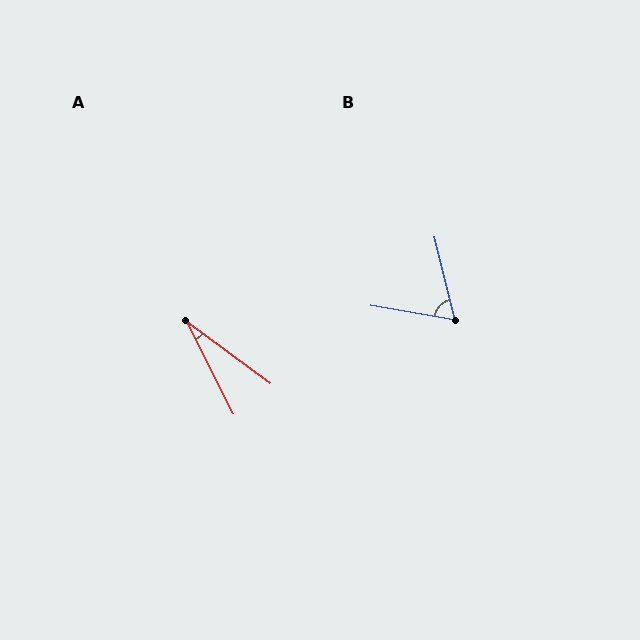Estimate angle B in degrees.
Approximately 66 degrees.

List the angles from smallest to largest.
A (26°), B (66°).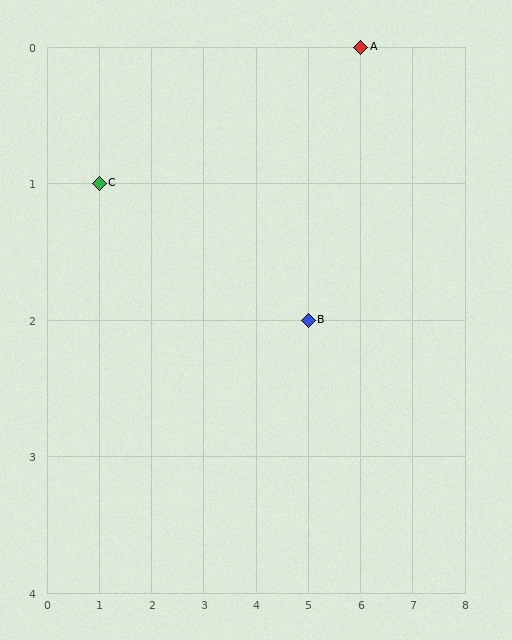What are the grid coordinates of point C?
Point C is at grid coordinates (1, 1).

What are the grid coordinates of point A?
Point A is at grid coordinates (6, 0).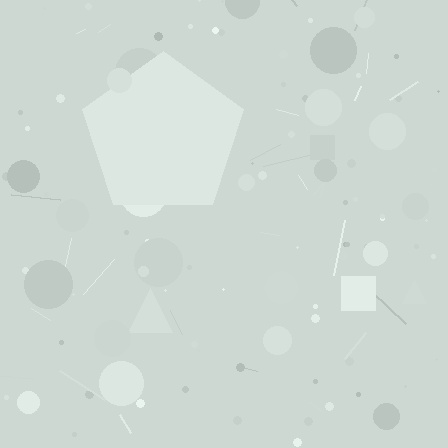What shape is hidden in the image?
A pentagon is hidden in the image.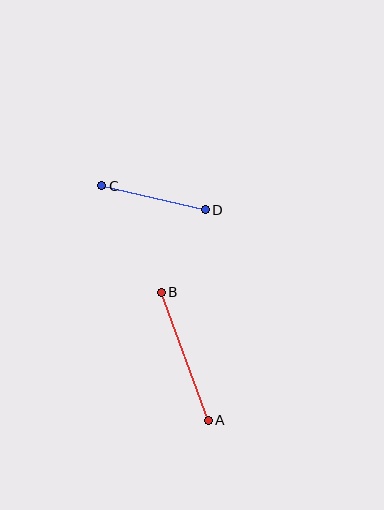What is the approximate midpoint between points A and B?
The midpoint is at approximately (185, 356) pixels.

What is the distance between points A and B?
The distance is approximately 137 pixels.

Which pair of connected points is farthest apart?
Points A and B are farthest apart.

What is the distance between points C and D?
The distance is approximately 106 pixels.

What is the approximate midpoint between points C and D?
The midpoint is at approximately (154, 198) pixels.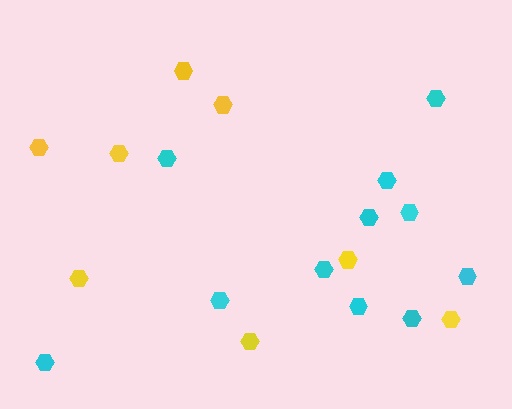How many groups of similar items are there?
There are 2 groups: one group of yellow hexagons (8) and one group of cyan hexagons (11).